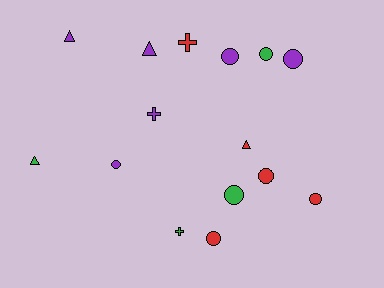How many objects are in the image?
There are 15 objects.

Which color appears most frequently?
Purple, with 6 objects.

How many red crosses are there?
There is 1 red cross.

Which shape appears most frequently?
Circle, with 8 objects.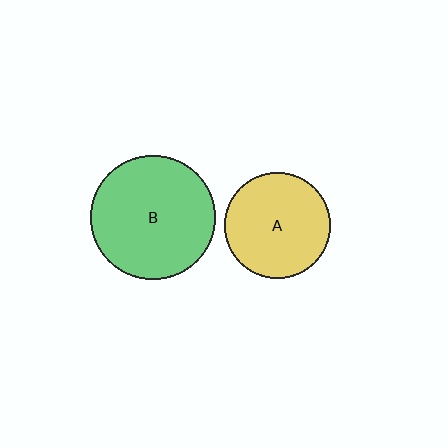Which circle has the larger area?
Circle B (green).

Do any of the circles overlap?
No, none of the circles overlap.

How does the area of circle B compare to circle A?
Approximately 1.4 times.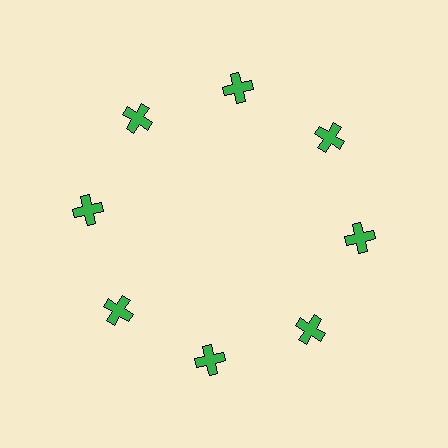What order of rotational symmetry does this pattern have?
This pattern has 8-fold rotational symmetry.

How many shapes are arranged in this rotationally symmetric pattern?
There are 8 shapes, arranged in 8 groups of 1.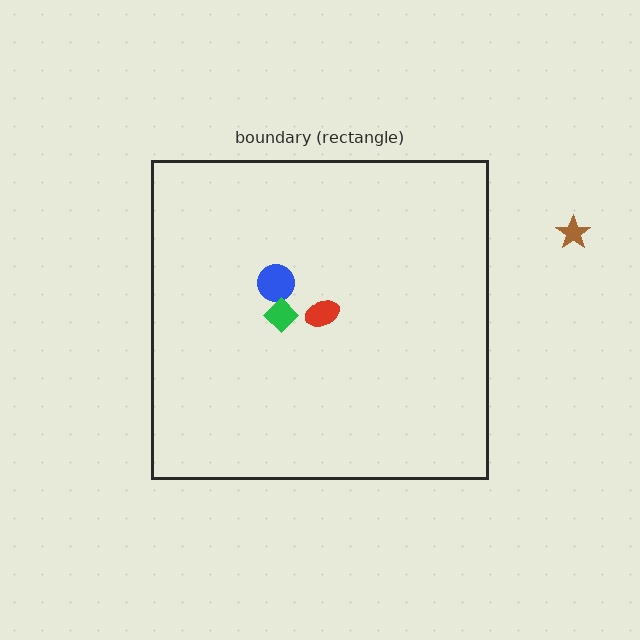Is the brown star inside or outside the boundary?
Outside.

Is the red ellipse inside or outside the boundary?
Inside.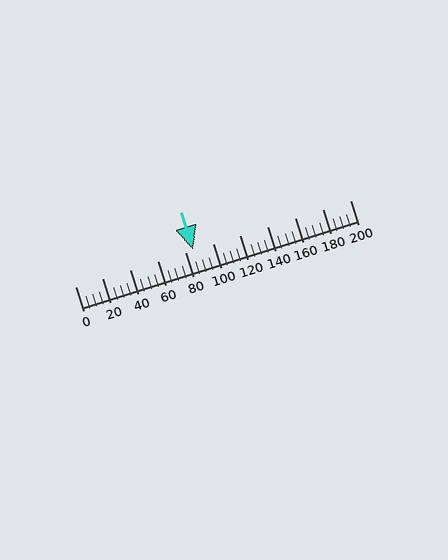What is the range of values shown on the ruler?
The ruler shows values from 0 to 200.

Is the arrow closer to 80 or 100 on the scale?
The arrow is closer to 80.